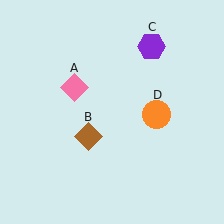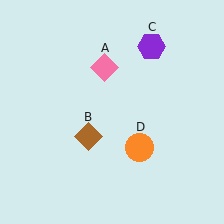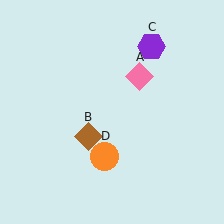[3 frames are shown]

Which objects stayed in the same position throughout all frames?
Brown diamond (object B) and purple hexagon (object C) remained stationary.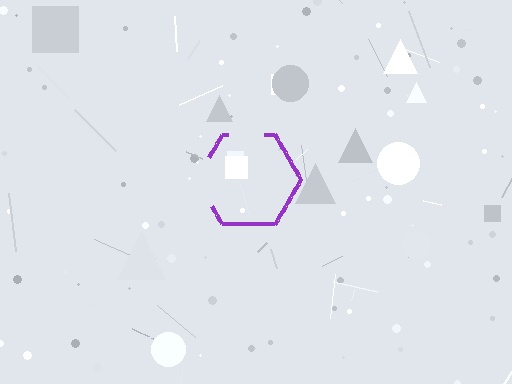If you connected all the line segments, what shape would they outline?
They would outline a hexagon.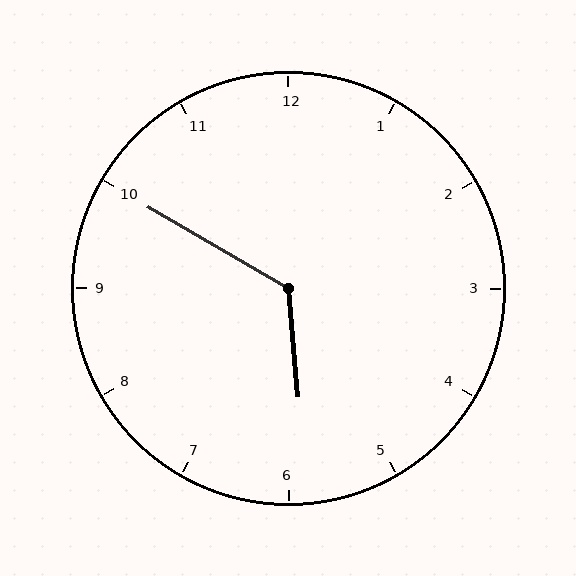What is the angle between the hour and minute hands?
Approximately 125 degrees.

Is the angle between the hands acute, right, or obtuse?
It is obtuse.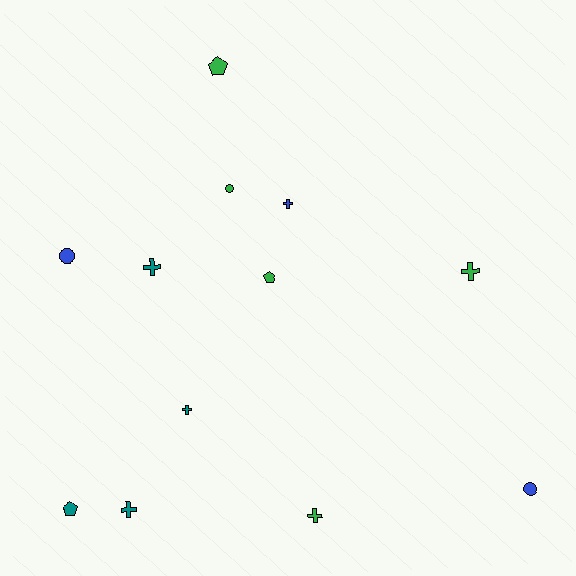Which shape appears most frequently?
Cross, with 6 objects.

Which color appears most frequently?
Green, with 5 objects.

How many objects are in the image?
There are 12 objects.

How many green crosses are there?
There are 2 green crosses.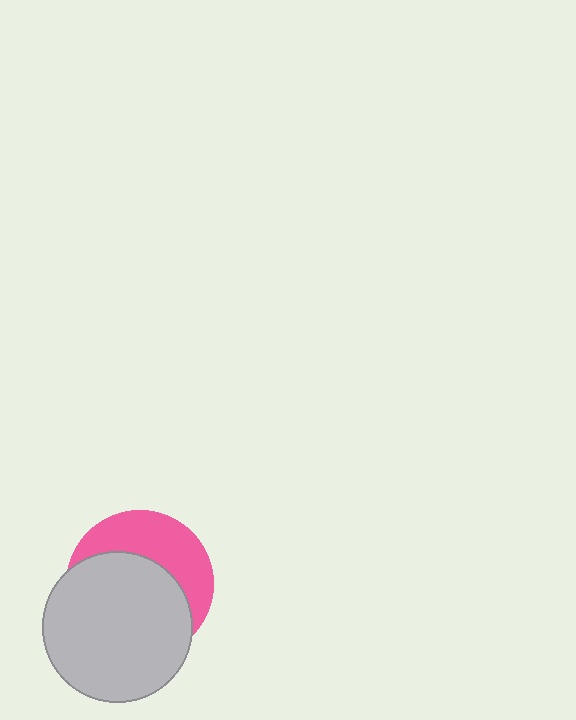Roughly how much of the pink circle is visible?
A small part of it is visible (roughly 39%).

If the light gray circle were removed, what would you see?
You would see the complete pink circle.